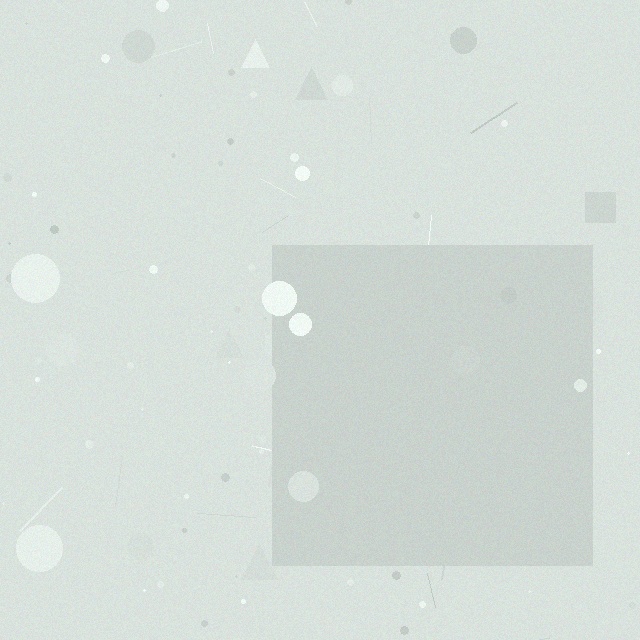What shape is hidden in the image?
A square is hidden in the image.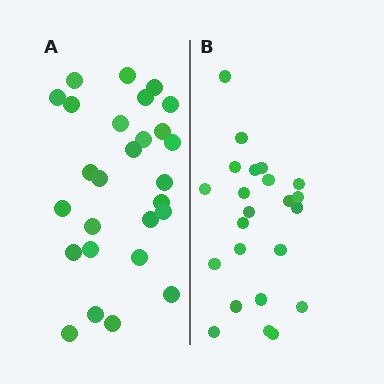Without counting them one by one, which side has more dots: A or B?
Region A (the left region) has more dots.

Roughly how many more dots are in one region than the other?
Region A has about 4 more dots than region B.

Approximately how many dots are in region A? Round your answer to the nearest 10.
About 30 dots. (The exact count is 27, which rounds to 30.)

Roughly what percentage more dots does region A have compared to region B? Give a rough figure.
About 15% more.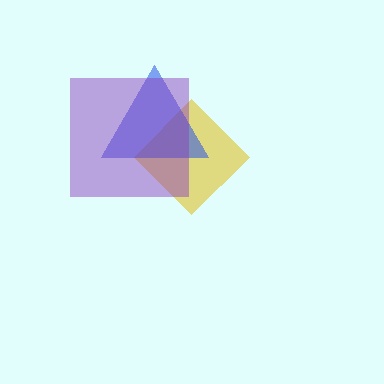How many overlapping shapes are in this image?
There are 3 overlapping shapes in the image.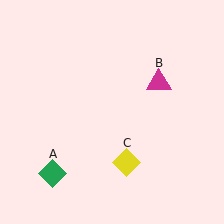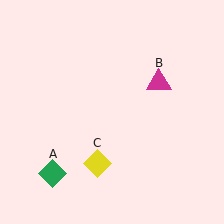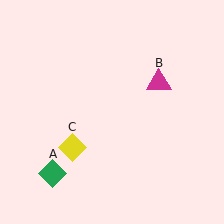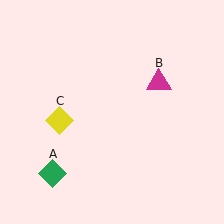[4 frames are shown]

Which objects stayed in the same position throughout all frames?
Green diamond (object A) and magenta triangle (object B) remained stationary.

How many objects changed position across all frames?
1 object changed position: yellow diamond (object C).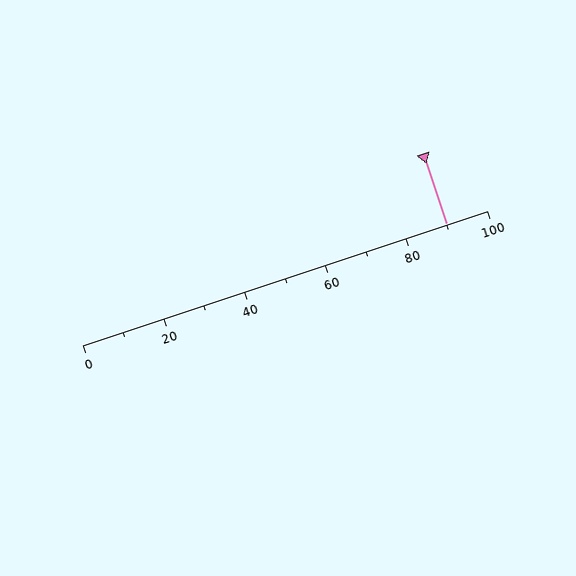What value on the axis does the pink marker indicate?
The marker indicates approximately 90.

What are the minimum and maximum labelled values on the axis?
The axis runs from 0 to 100.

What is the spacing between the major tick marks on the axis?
The major ticks are spaced 20 apart.